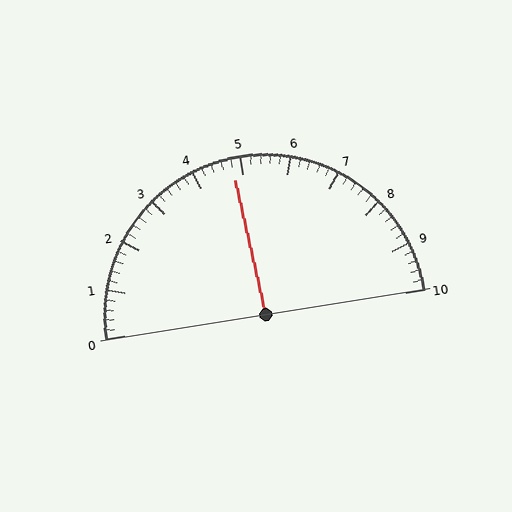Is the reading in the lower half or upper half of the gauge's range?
The reading is in the lower half of the range (0 to 10).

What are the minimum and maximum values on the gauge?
The gauge ranges from 0 to 10.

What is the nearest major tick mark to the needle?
The nearest major tick mark is 5.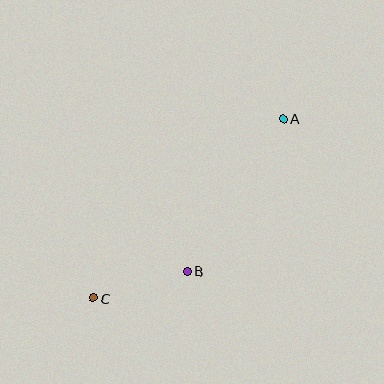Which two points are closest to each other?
Points B and C are closest to each other.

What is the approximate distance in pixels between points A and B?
The distance between A and B is approximately 180 pixels.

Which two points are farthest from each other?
Points A and C are farthest from each other.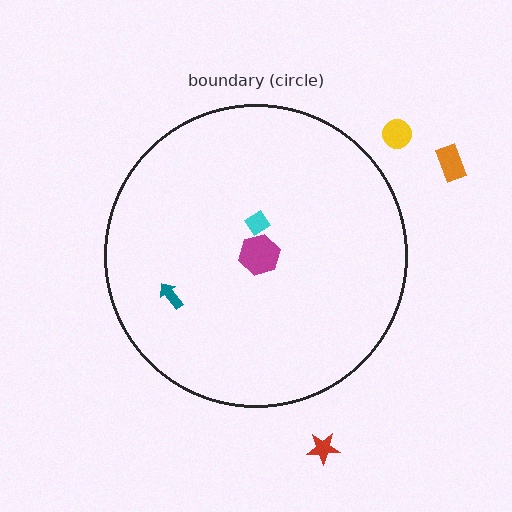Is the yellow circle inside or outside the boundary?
Outside.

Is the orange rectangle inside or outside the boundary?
Outside.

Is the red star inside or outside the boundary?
Outside.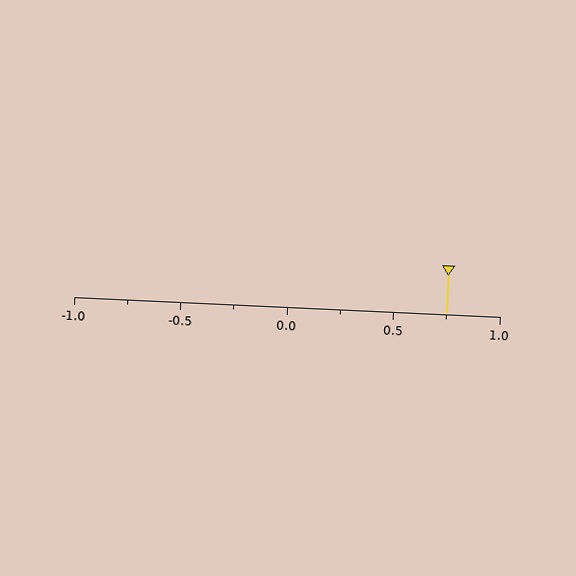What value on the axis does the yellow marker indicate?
The marker indicates approximately 0.75.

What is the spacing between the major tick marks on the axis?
The major ticks are spaced 0.5 apart.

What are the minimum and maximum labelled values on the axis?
The axis runs from -1.0 to 1.0.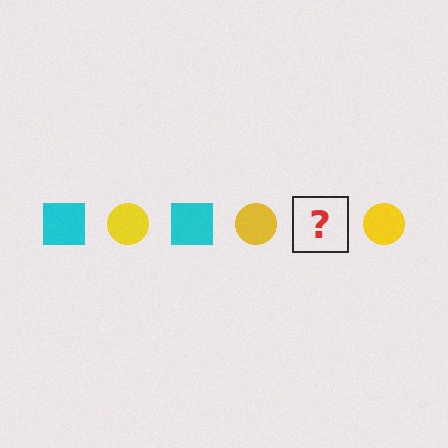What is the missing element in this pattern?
The missing element is a cyan square.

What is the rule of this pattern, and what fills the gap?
The rule is that the pattern alternates between cyan square and yellow circle. The gap should be filled with a cyan square.